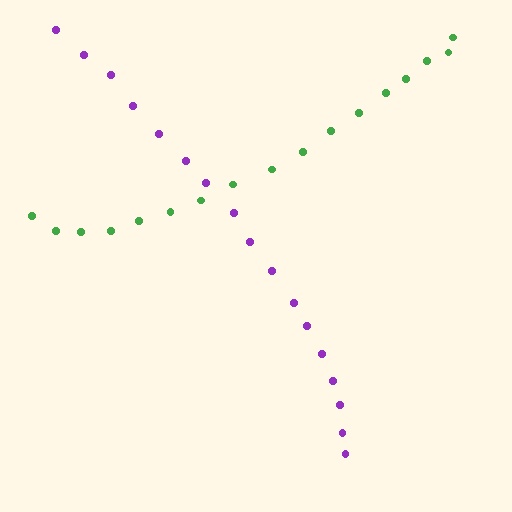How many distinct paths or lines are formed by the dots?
There are 2 distinct paths.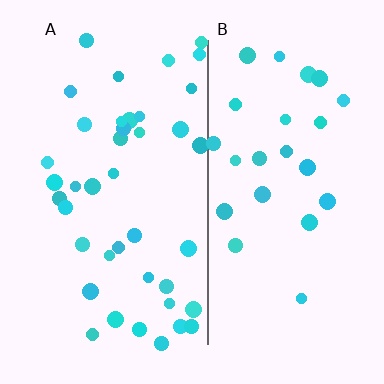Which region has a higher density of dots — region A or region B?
A (the left).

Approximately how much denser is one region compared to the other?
Approximately 1.7× — region A over region B.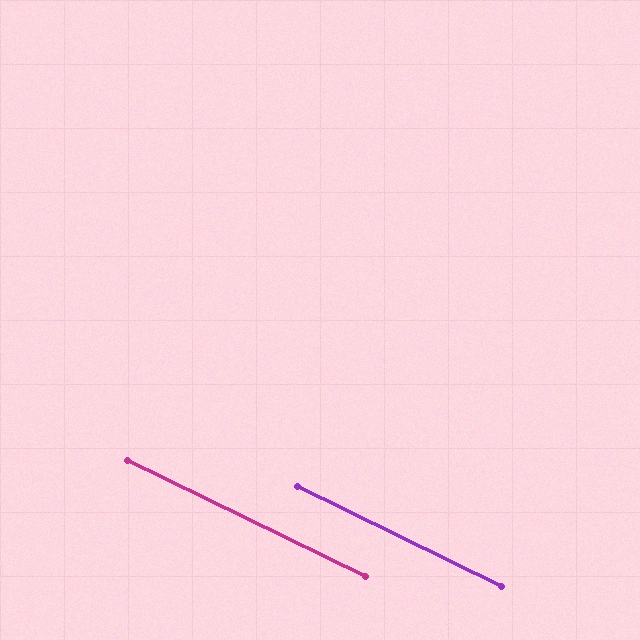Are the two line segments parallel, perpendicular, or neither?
Parallel — their directions differ by only 0.3°.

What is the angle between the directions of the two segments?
Approximately 0 degrees.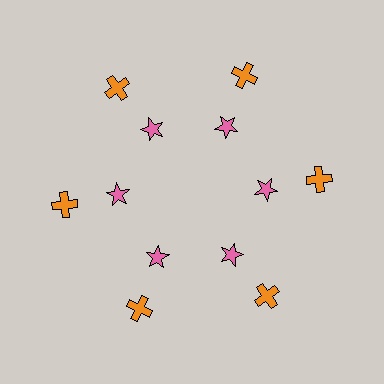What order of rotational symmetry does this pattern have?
This pattern has 6-fold rotational symmetry.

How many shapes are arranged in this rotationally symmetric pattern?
There are 12 shapes, arranged in 6 groups of 2.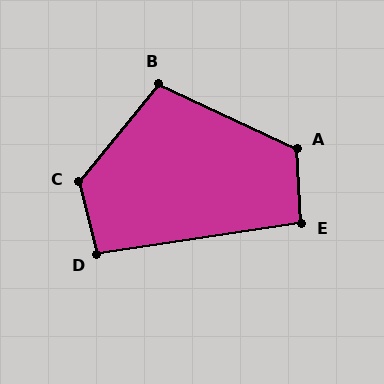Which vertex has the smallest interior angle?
E, at approximately 95 degrees.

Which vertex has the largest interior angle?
C, at approximately 127 degrees.